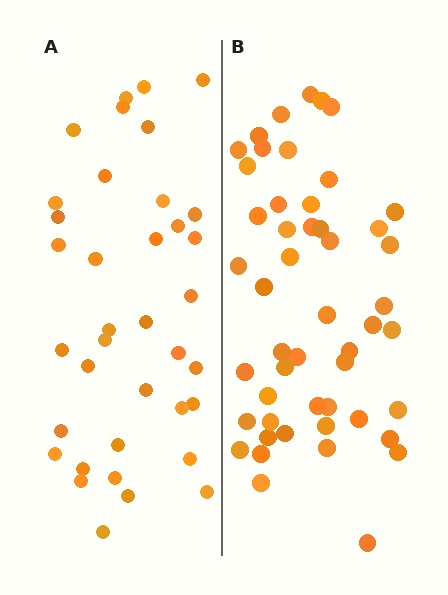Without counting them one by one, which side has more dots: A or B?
Region B (the right region) has more dots.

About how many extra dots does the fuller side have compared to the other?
Region B has approximately 15 more dots than region A.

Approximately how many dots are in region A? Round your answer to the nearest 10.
About 40 dots. (The exact count is 37, which rounds to 40.)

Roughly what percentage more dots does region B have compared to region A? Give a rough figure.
About 35% more.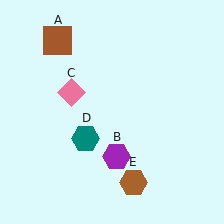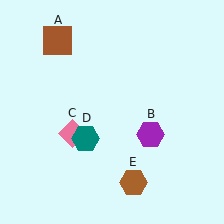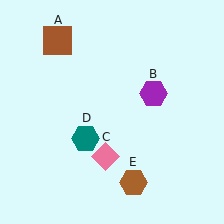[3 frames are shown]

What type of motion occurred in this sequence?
The purple hexagon (object B), pink diamond (object C) rotated counterclockwise around the center of the scene.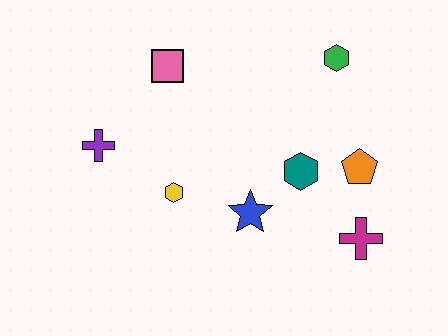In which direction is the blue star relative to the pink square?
The blue star is below the pink square.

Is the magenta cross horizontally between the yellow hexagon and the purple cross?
No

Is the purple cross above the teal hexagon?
Yes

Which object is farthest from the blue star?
The green hexagon is farthest from the blue star.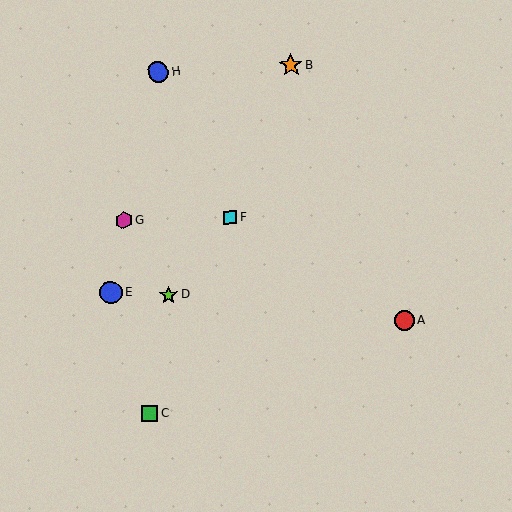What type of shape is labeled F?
Shape F is a cyan square.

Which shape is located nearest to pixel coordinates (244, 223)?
The cyan square (labeled F) at (231, 217) is nearest to that location.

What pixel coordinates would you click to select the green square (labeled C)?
Click at (149, 413) to select the green square C.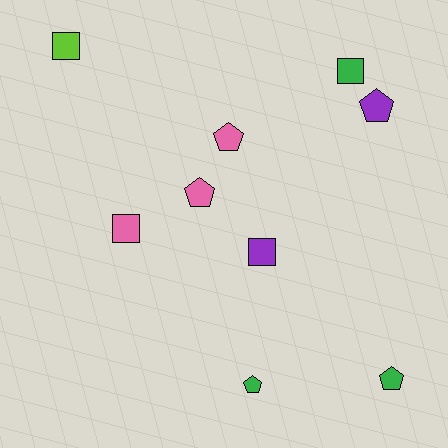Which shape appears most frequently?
Pentagon, with 5 objects.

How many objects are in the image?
There are 9 objects.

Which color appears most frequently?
Green, with 3 objects.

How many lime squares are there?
There is 1 lime square.